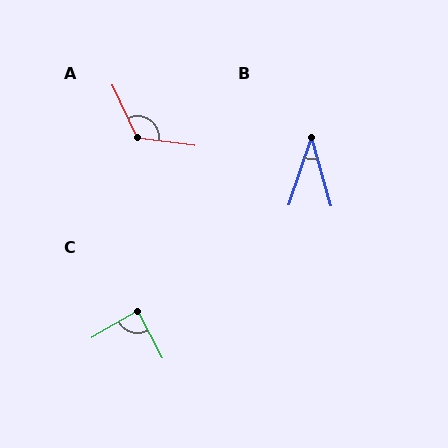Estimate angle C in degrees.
Approximately 87 degrees.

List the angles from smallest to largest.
B (35°), C (87°), A (123°).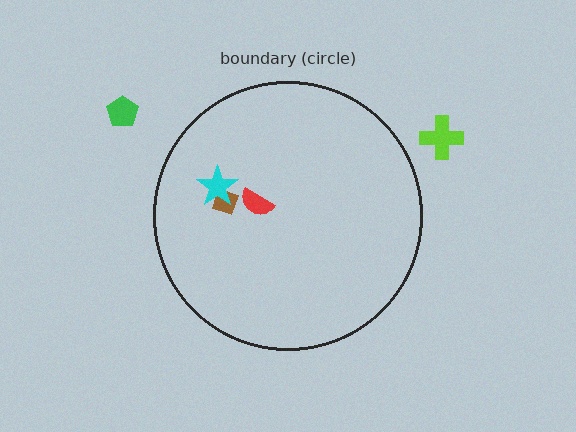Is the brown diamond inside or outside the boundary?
Inside.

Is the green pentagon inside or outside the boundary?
Outside.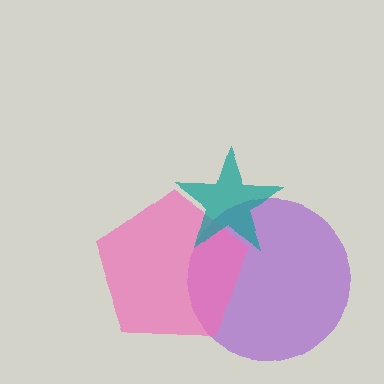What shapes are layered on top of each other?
The layered shapes are: a purple circle, a pink pentagon, a teal star.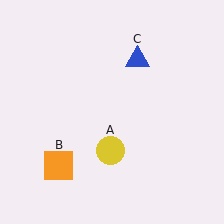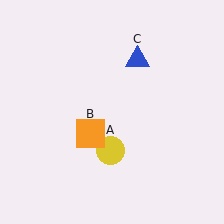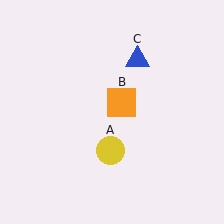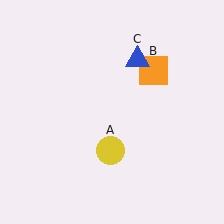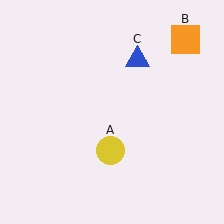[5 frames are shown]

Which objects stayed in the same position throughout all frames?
Yellow circle (object A) and blue triangle (object C) remained stationary.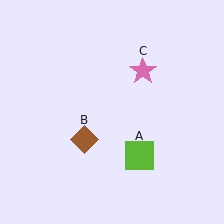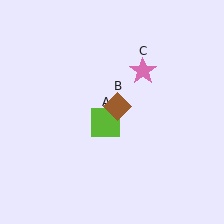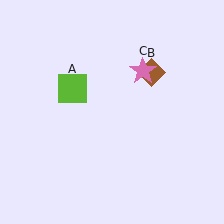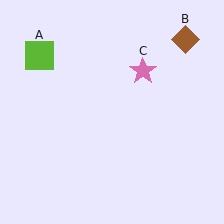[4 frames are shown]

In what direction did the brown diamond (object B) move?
The brown diamond (object B) moved up and to the right.